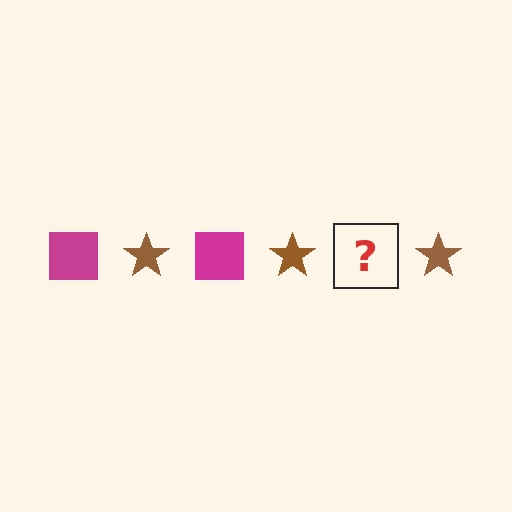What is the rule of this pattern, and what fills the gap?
The rule is that the pattern alternates between magenta square and brown star. The gap should be filled with a magenta square.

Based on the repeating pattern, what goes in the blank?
The blank should be a magenta square.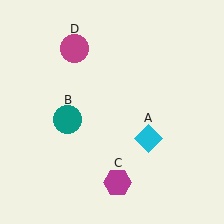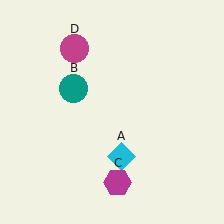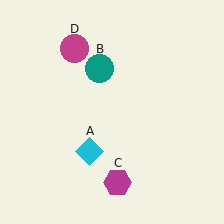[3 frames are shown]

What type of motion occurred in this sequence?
The cyan diamond (object A), teal circle (object B) rotated clockwise around the center of the scene.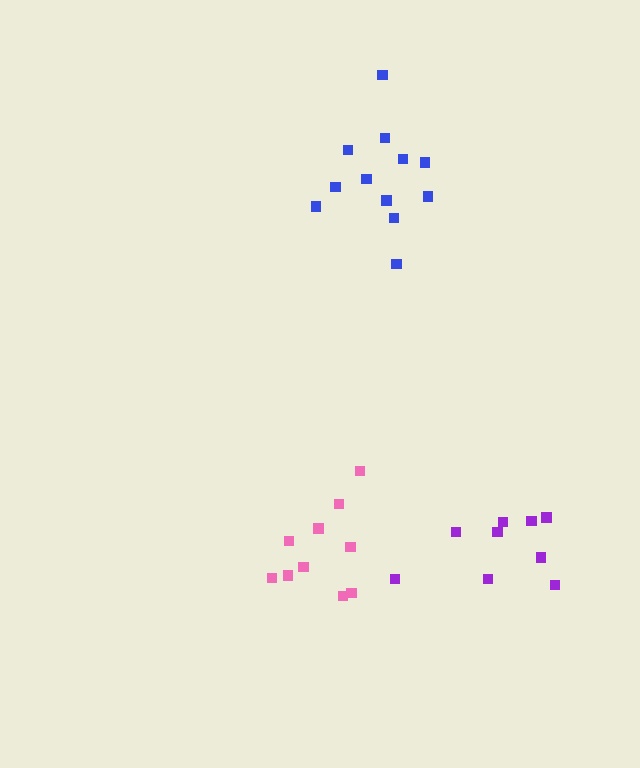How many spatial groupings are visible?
There are 3 spatial groupings.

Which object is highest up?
The blue cluster is topmost.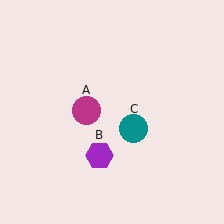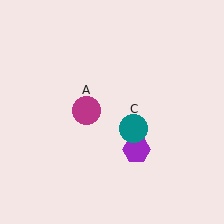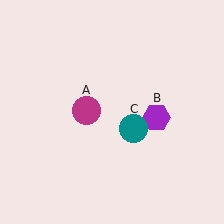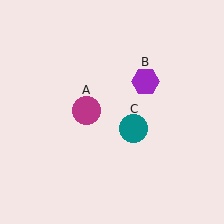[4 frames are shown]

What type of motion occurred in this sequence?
The purple hexagon (object B) rotated counterclockwise around the center of the scene.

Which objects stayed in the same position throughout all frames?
Magenta circle (object A) and teal circle (object C) remained stationary.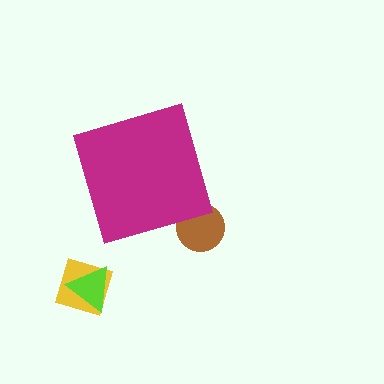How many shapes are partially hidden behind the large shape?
1 shape is partially hidden.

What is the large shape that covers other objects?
A magenta diamond.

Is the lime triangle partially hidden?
No, the lime triangle is fully visible.